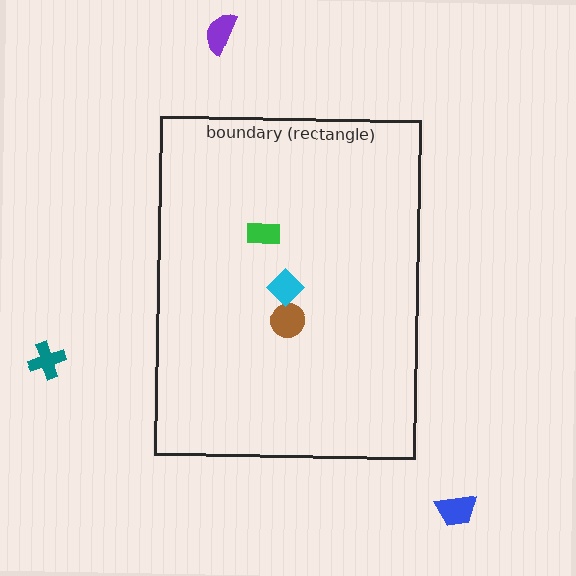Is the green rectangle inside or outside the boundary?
Inside.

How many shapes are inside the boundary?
3 inside, 3 outside.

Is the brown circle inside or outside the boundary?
Inside.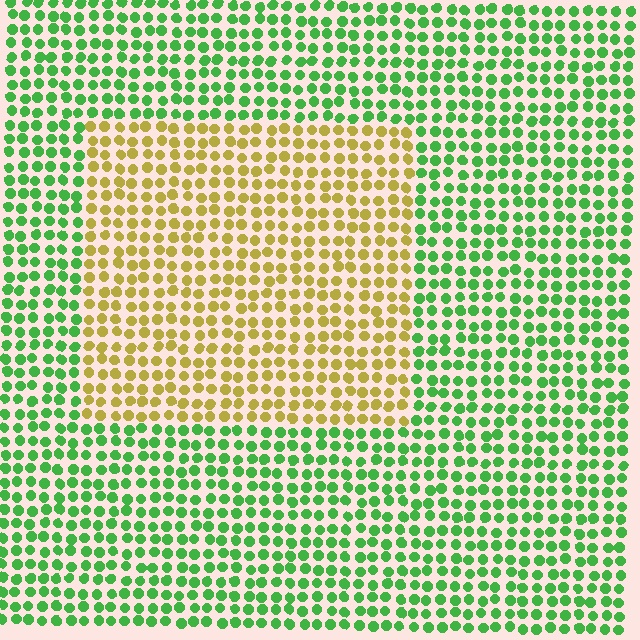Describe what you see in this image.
The image is filled with small green elements in a uniform arrangement. A rectangle-shaped region is visible where the elements are tinted to a slightly different hue, forming a subtle color boundary.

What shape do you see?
I see a rectangle.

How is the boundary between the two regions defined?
The boundary is defined purely by a slight shift in hue (about 66 degrees). Spacing, size, and orientation are identical on both sides.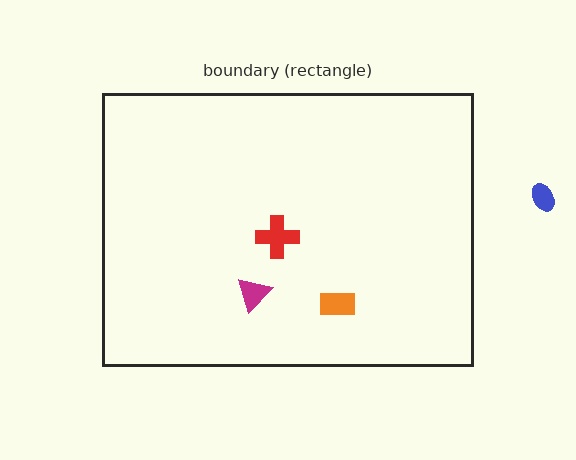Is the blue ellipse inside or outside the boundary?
Outside.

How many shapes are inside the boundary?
3 inside, 1 outside.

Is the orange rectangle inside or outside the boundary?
Inside.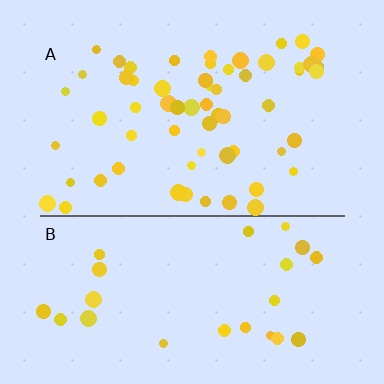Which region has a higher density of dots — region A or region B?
A (the top).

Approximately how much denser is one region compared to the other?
Approximately 2.3× — region A over region B.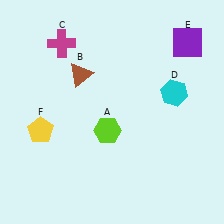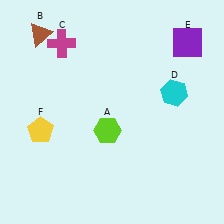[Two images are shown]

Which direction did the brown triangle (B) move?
The brown triangle (B) moved up.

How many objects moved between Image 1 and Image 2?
1 object moved between the two images.